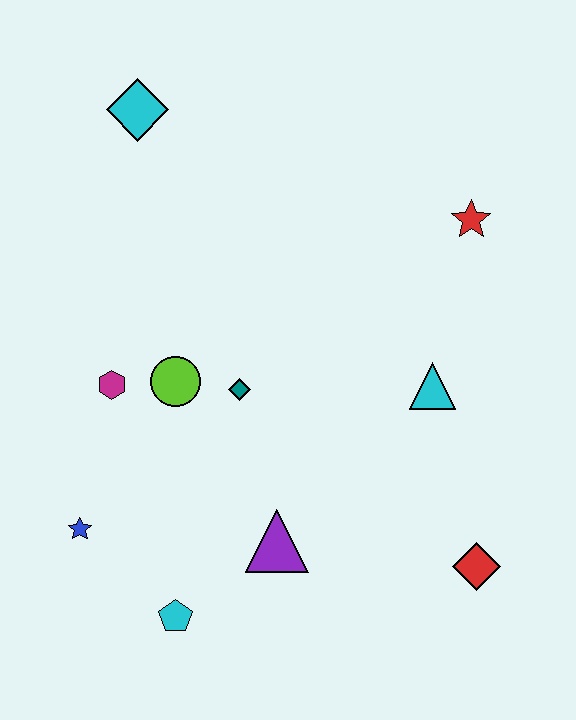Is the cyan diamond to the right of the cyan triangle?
No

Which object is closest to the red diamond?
The cyan triangle is closest to the red diamond.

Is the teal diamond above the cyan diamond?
No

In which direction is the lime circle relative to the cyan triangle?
The lime circle is to the left of the cyan triangle.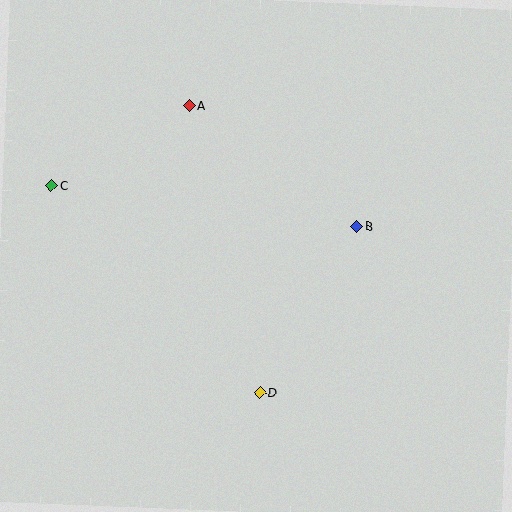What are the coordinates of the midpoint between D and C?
The midpoint between D and C is at (156, 289).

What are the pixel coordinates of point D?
Point D is at (260, 392).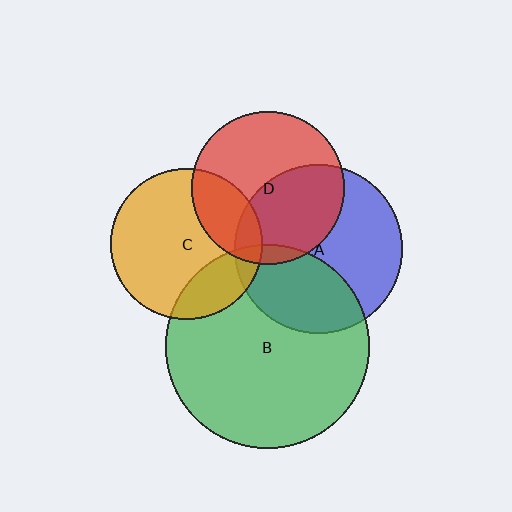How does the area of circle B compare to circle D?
Approximately 1.8 times.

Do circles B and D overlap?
Yes.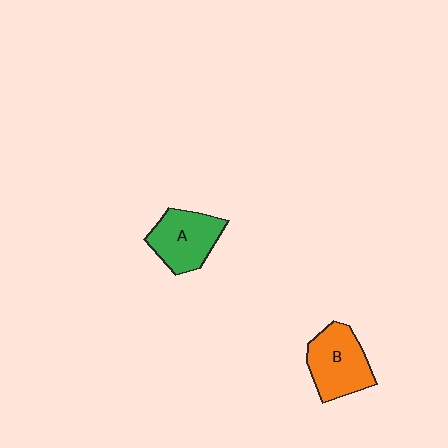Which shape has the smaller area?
Shape A (green).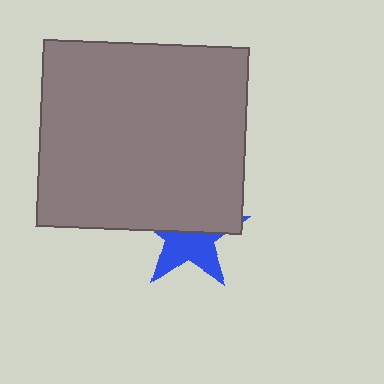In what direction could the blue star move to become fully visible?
The blue star could move down. That would shift it out from behind the gray rectangle entirely.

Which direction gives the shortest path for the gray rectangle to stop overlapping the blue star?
Moving up gives the shortest separation.